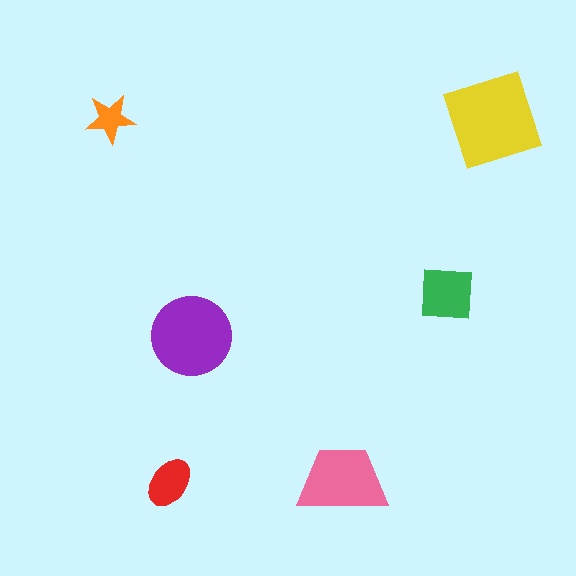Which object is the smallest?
The orange star.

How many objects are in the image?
There are 6 objects in the image.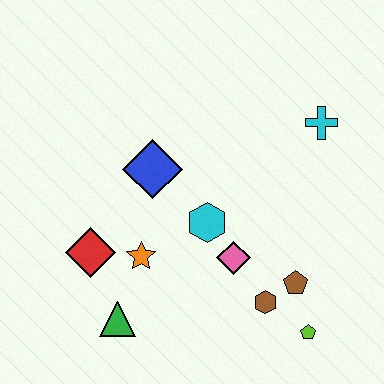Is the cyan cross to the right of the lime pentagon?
Yes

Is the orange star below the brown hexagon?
No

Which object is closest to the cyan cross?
The cyan hexagon is closest to the cyan cross.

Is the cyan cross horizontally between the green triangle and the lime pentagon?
No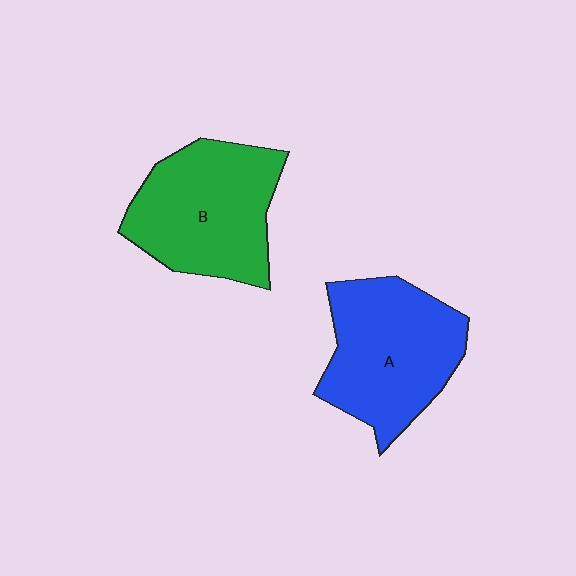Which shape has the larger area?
Shape B (green).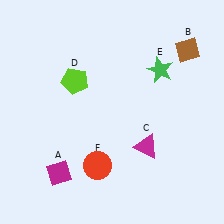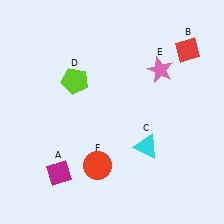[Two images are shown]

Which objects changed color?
B changed from brown to red. C changed from magenta to cyan. E changed from green to pink.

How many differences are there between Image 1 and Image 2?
There are 3 differences between the two images.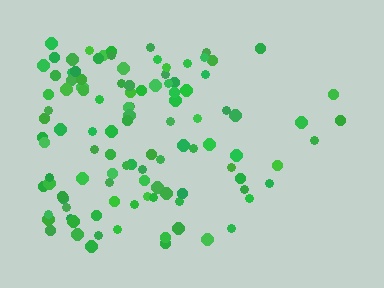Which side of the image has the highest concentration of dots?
The left.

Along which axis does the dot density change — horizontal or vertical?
Horizontal.